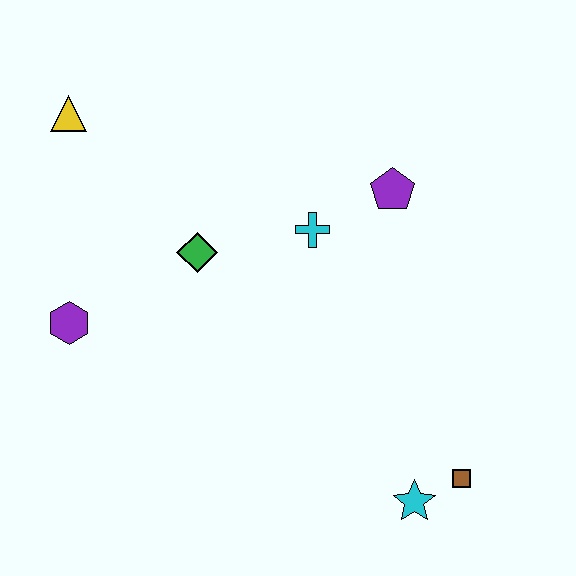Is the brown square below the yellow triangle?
Yes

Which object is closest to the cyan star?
The brown square is closest to the cyan star.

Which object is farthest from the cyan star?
The yellow triangle is farthest from the cyan star.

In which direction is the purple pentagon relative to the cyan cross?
The purple pentagon is to the right of the cyan cross.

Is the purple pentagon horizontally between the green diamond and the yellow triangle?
No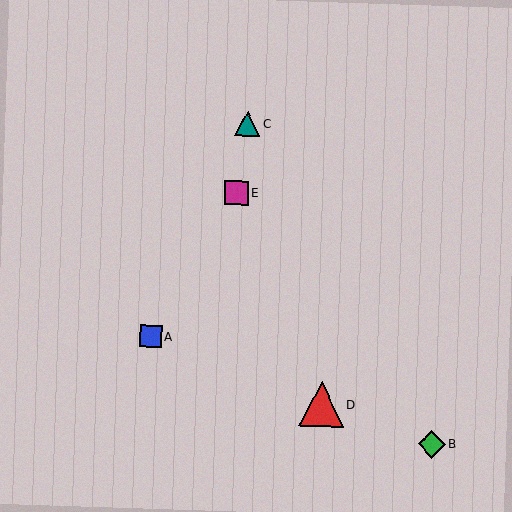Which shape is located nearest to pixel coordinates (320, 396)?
The red triangle (labeled D) at (321, 404) is nearest to that location.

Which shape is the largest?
The red triangle (labeled D) is the largest.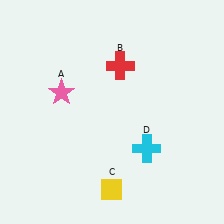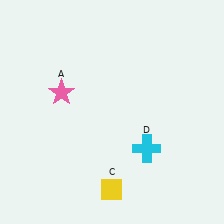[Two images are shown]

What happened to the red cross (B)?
The red cross (B) was removed in Image 2. It was in the top-right area of Image 1.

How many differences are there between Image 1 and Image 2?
There is 1 difference between the two images.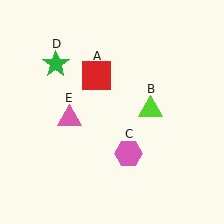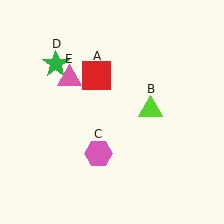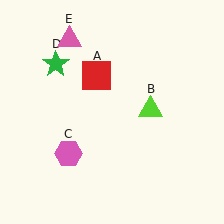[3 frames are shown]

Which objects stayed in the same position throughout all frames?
Red square (object A) and lime triangle (object B) and green star (object D) remained stationary.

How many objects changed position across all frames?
2 objects changed position: pink hexagon (object C), pink triangle (object E).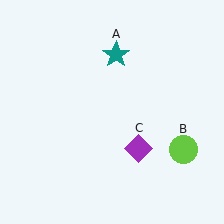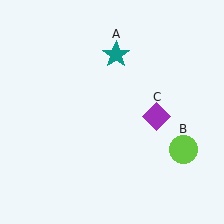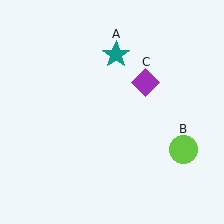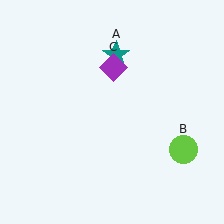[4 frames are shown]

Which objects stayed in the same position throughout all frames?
Teal star (object A) and lime circle (object B) remained stationary.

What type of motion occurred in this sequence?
The purple diamond (object C) rotated counterclockwise around the center of the scene.